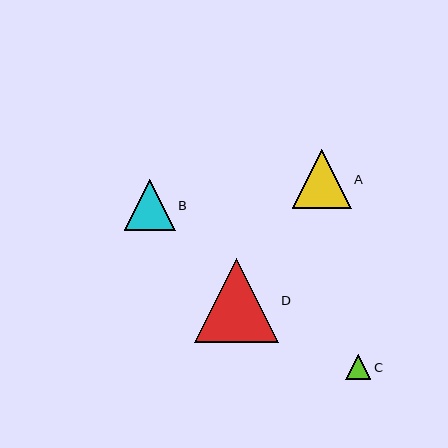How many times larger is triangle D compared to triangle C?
Triangle D is approximately 3.3 times the size of triangle C.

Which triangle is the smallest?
Triangle C is the smallest with a size of approximately 25 pixels.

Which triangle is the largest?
Triangle D is the largest with a size of approximately 84 pixels.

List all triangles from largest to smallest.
From largest to smallest: D, A, B, C.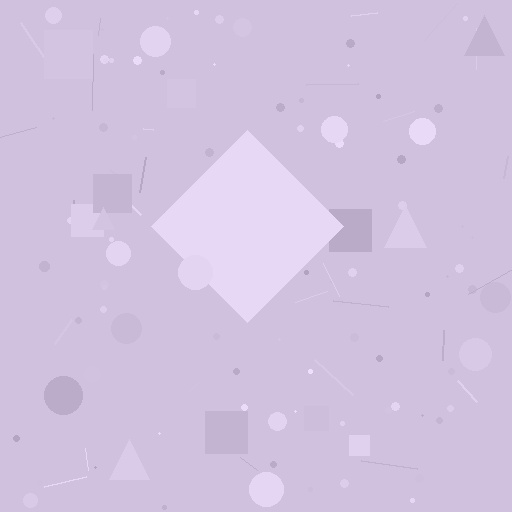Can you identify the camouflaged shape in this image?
The camouflaged shape is a diamond.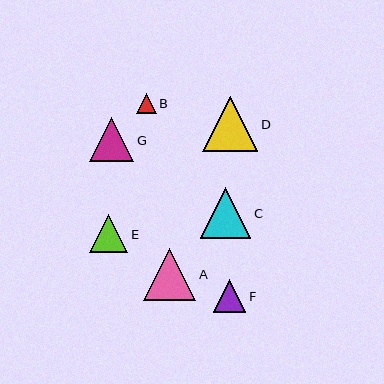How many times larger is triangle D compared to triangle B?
Triangle D is approximately 2.7 times the size of triangle B.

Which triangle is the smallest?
Triangle B is the smallest with a size of approximately 20 pixels.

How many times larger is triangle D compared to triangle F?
Triangle D is approximately 1.7 times the size of triangle F.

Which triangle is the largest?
Triangle D is the largest with a size of approximately 55 pixels.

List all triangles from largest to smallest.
From largest to smallest: D, A, C, G, E, F, B.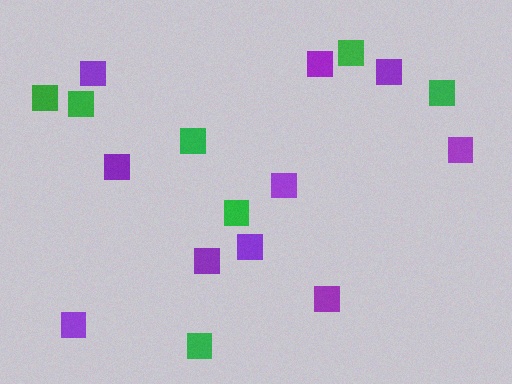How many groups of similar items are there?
There are 2 groups: one group of green squares (7) and one group of purple squares (10).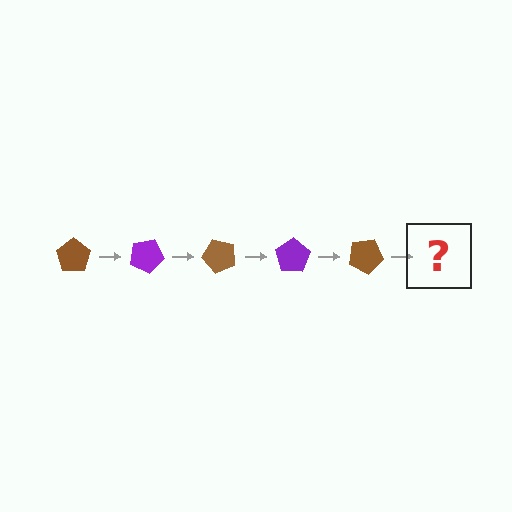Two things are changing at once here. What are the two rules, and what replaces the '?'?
The two rules are that it rotates 25 degrees each step and the color cycles through brown and purple. The '?' should be a purple pentagon, rotated 125 degrees from the start.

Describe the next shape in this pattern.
It should be a purple pentagon, rotated 125 degrees from the start.